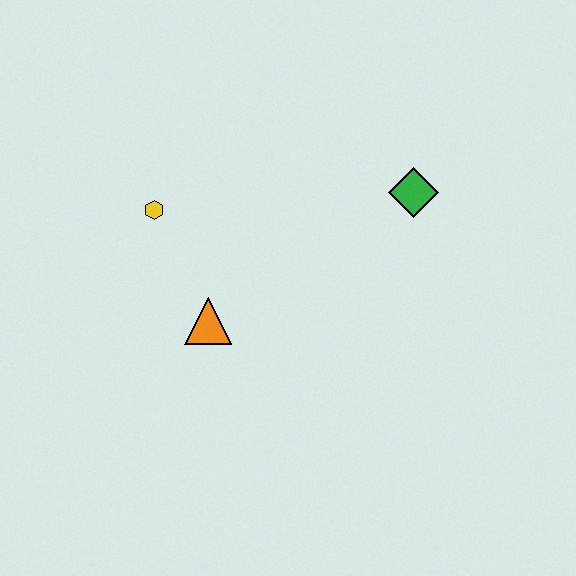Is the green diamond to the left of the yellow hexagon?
No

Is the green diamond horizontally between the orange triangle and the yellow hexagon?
No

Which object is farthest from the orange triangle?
The green diamond is farthest from the orange triangle.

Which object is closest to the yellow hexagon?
The orange triangle is closest to the yellow hexagon.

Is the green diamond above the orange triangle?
Yes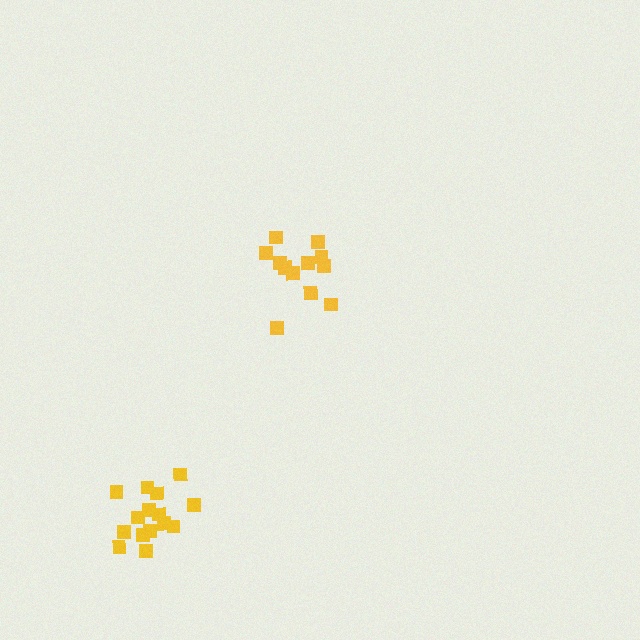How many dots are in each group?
Group 1: 12 dots, Group 2: 15 dots (27 total).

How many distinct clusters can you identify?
There are 2 distinct clusters.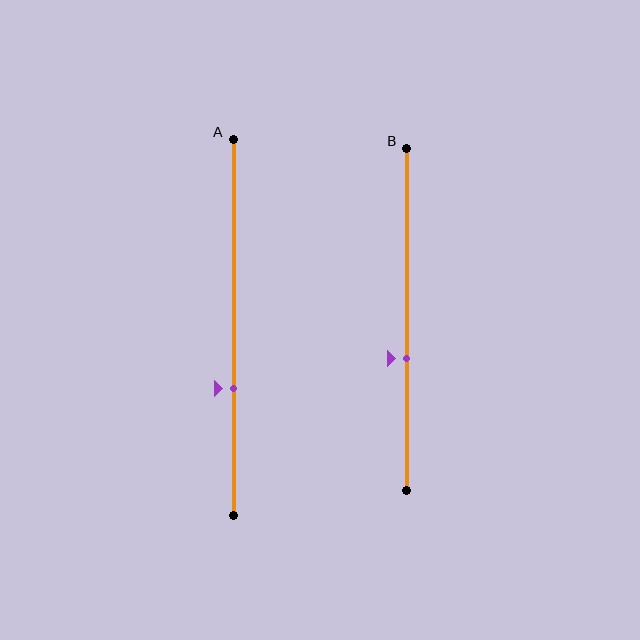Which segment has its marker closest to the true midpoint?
Segment B has its marker closest to the true midpoint.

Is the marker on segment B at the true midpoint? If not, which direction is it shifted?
No, the marker on segment B is shifted downward by about 12% of the segment length.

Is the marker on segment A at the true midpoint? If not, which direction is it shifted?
No, the marker on segment A is shifted downward by about 16% of the segment length.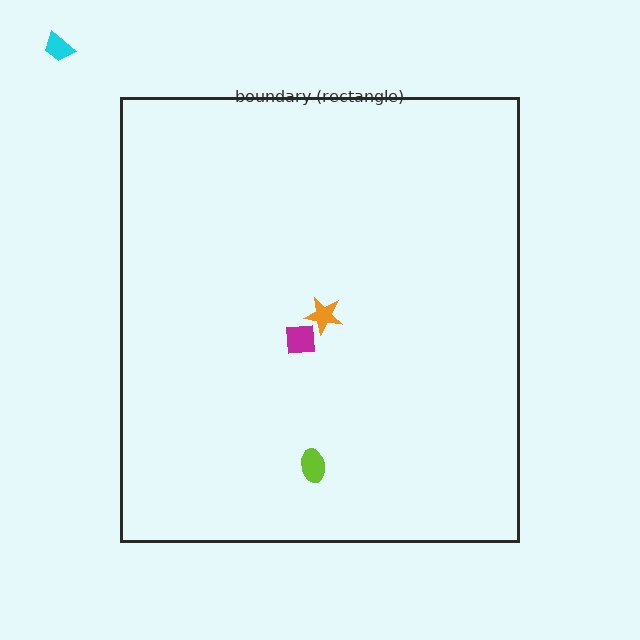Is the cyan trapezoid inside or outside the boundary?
Outside.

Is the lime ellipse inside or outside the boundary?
Inside.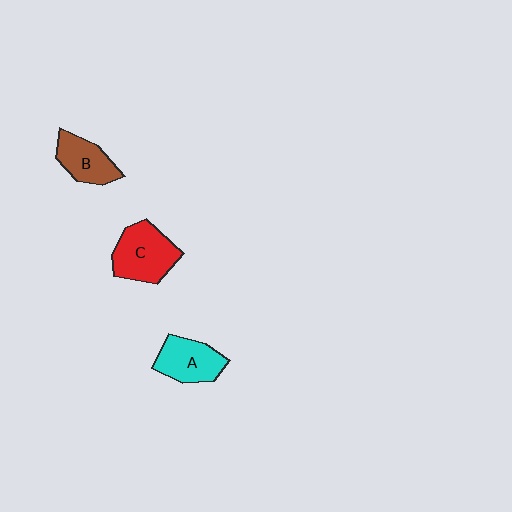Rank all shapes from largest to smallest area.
From largest to smallest: C (red), A (cyan), B (brown).